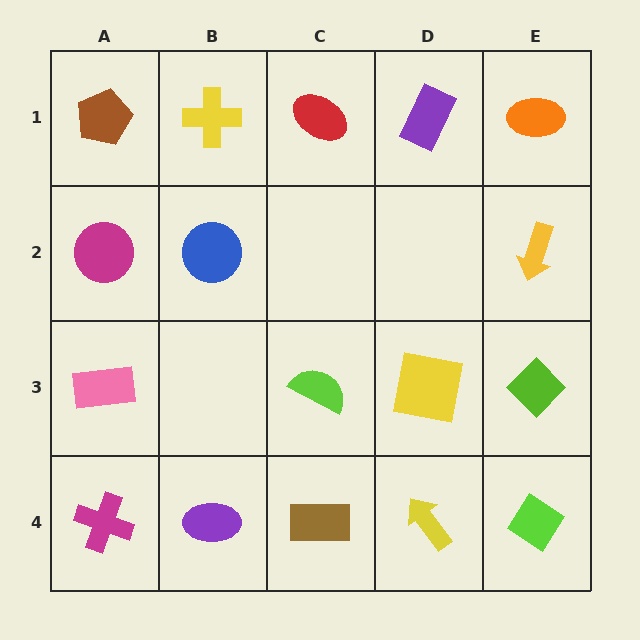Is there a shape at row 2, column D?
No, that cell is empty.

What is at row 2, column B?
A blue circle.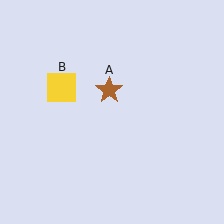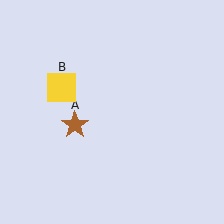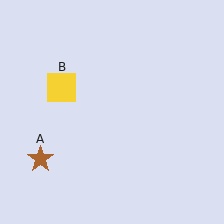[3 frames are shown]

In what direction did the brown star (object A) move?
The brown star (object A) moved down and to the left.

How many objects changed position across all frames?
1 object changed position: brown star (object A).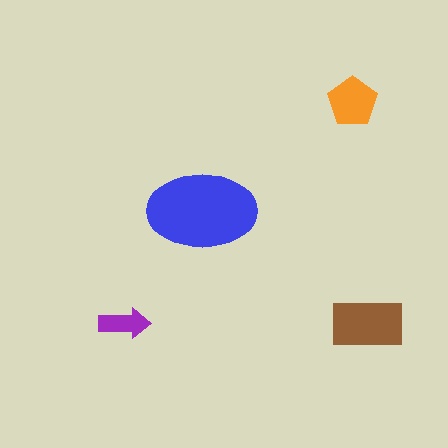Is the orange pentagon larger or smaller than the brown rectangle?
Smaller.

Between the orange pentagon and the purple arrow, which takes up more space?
The orange pentagon.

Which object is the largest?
The blue ellipse.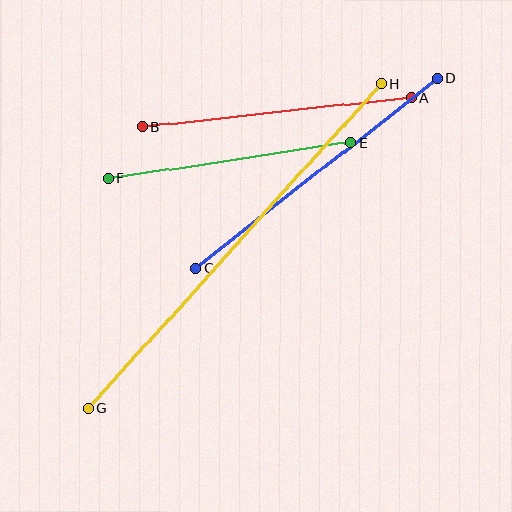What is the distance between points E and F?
The distance is approximately 244 pixels.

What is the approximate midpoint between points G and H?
The midpoint is at approximately (235, 246) pixels.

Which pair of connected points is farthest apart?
Points G and H are farthest apart.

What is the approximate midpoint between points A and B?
The midpoint is at approximately (277, 112) pixels.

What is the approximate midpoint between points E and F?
The midpoint is at approximately (230, 160) pixels.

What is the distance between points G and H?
The distance is approximately 437 pixels.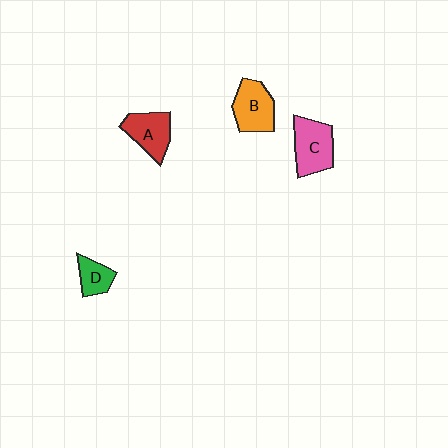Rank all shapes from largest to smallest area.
From largest to smallest: C (pink), B (orange), A (red), D (green).